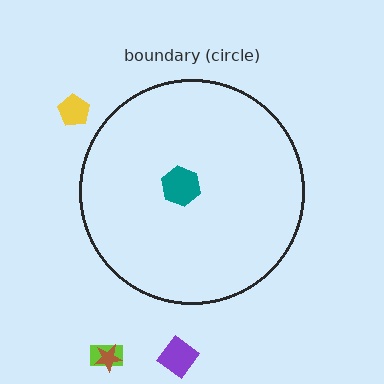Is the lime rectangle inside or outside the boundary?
Outside.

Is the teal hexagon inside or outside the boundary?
Inside.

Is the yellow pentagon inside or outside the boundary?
Outside.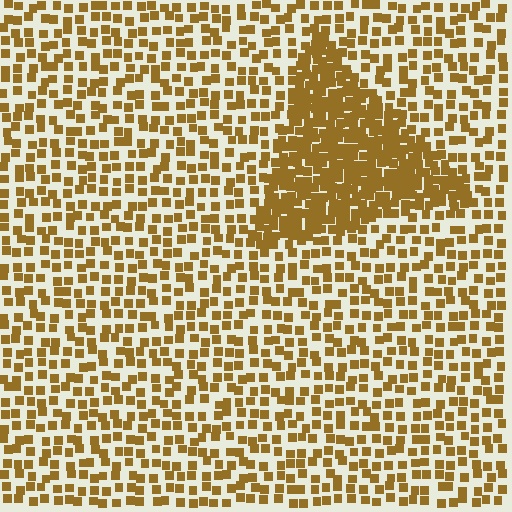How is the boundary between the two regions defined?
The boundary is defined by a change in element density (approximately 2.4x ratio). All elements are the same color, size, and shape.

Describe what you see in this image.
The image contains small brown elements arranged at two different densities. A triangle-shaped region is visible where the elements are more densely packed than the surrounding area.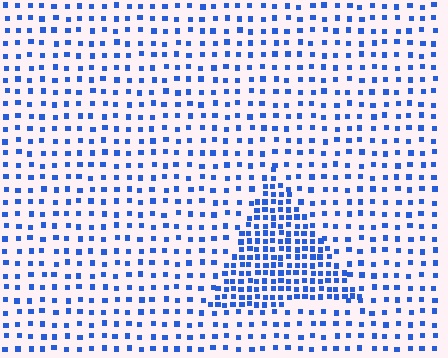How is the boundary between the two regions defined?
The boundary is defined by a change in element density (approximately 2.4x ratio). All elements are the same color, size, and shape.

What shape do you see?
I see a triangle.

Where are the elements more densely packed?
The elements are more densely packed inside the triangle boundary.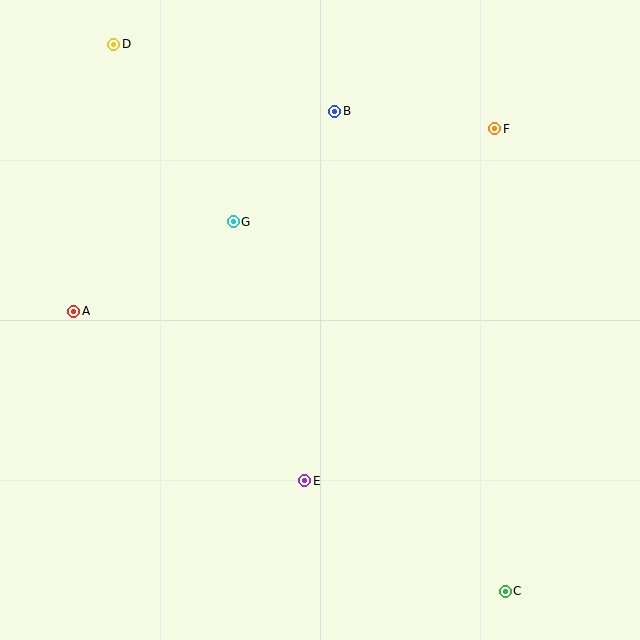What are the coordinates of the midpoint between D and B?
The midpoint between D and B is at (224, 78).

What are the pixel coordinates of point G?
Point G is at (233, 222).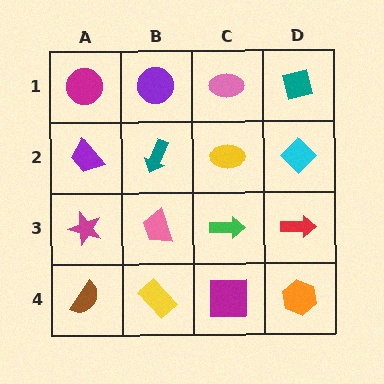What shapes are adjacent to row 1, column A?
A purple trapezoid (row 2, column A), a purple circle (row 1, column B).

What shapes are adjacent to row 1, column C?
A yellow ellipse (row 2, column C), a purple circle (row 1, column B), a teal square (row 1, column D).